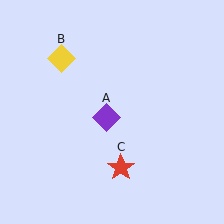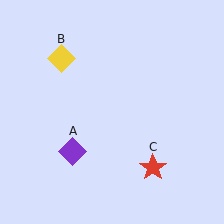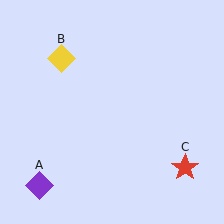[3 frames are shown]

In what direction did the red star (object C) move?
The red star (object C) moved right.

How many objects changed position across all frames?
2 objects changed position: purple diamond (object A), red star (object C).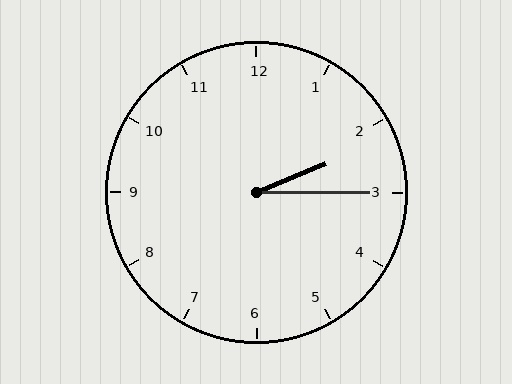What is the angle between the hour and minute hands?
Approximately 22 degrees.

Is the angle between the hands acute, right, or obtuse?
It is acute.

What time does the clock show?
2:15.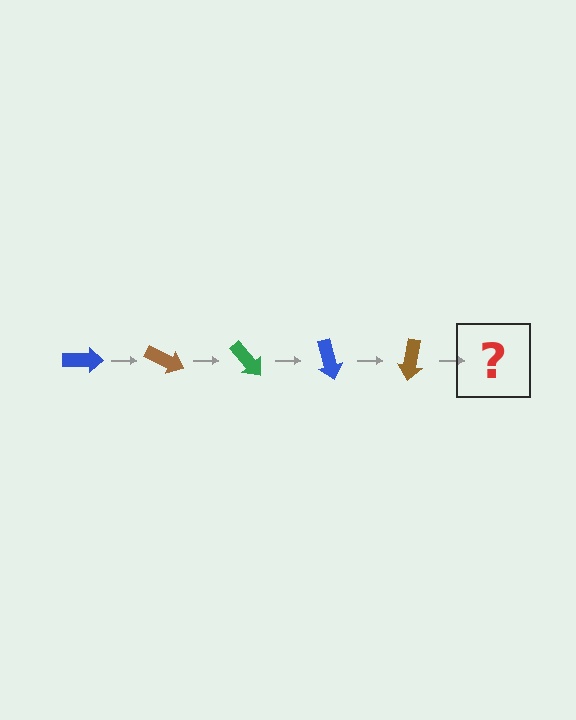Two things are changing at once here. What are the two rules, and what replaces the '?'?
The two rules are that it rotates 25 degrees each step and the color cycles through blue, brown, and green. The '?' should be a green arrow, rotated 125 degrees from the start.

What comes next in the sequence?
The next element should be a green arrow, rotated 125 degrees from the start.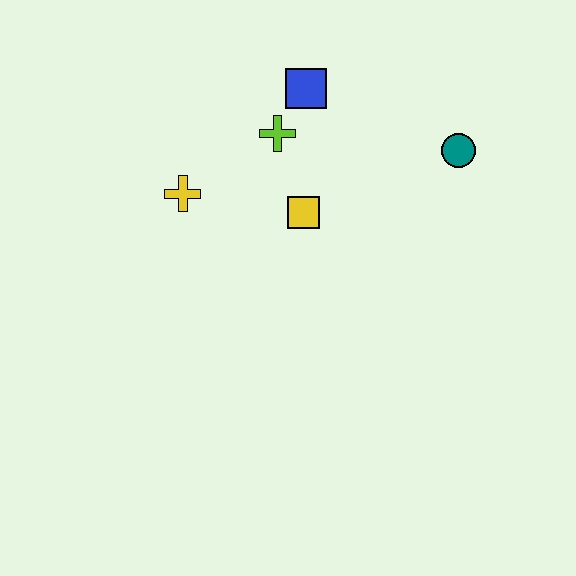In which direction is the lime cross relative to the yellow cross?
The lime cross is to the right of the yellow cross.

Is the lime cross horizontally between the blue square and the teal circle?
No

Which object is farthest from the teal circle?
The yellow cross is farthest from the teal circle.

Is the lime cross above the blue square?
No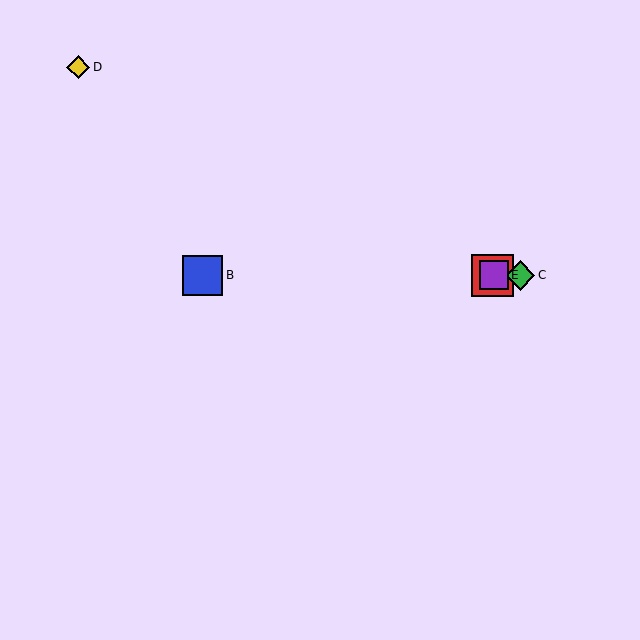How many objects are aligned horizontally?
4 objects (A, B, C, E) are aligned horizontally.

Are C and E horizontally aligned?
Yes, both are at y≈275.